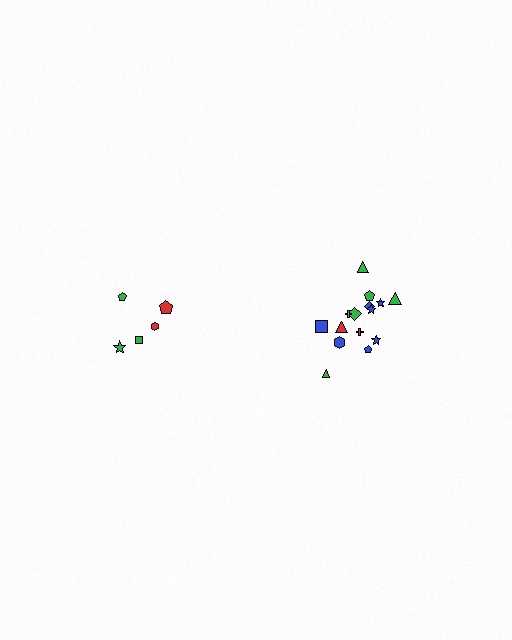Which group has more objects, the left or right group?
The right group.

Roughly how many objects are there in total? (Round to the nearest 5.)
Roughly 20 objects in total.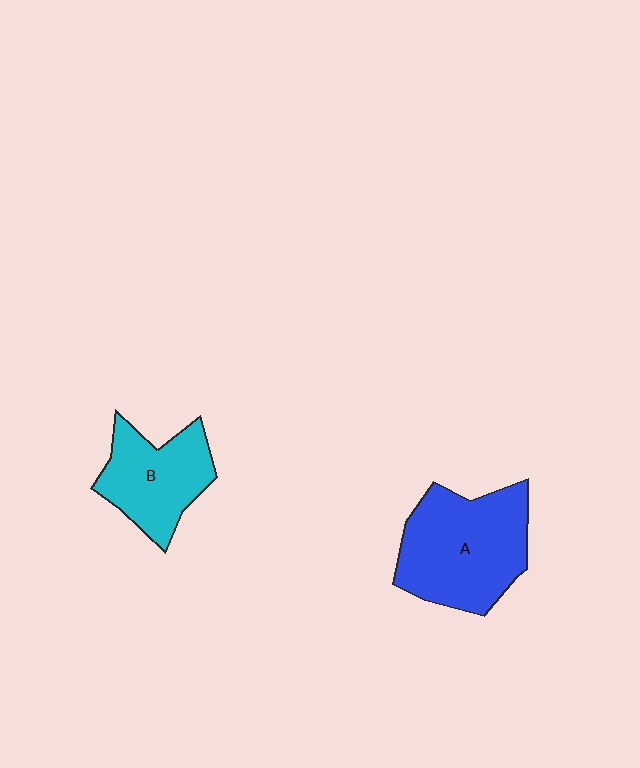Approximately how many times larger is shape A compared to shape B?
Approximately 1.4 times.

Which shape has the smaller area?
Shape B (cyan).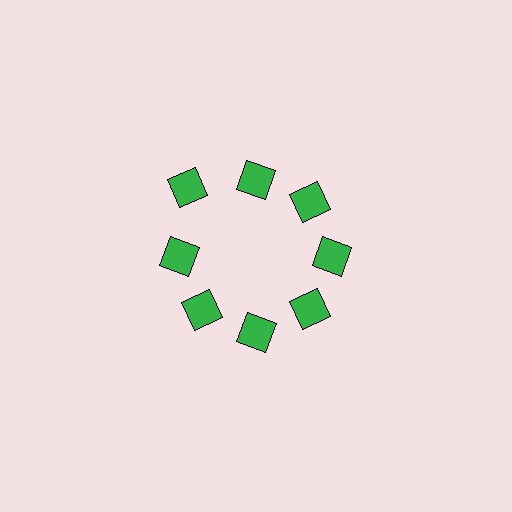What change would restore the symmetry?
The symmetry would be restored by moving it inward, back onto the ring so that all 8 squares sit at equal angles and equal distance from the center.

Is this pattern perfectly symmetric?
No. The 8 green squares are arranged in a ring, but one element near the 10 o'clock position is pushed outward from the center, breaking the 8-fold rotational symmetry.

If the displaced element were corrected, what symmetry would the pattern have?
It would have 8-fold rotational symmetry — the pattern would map onto itself every 45 degrees.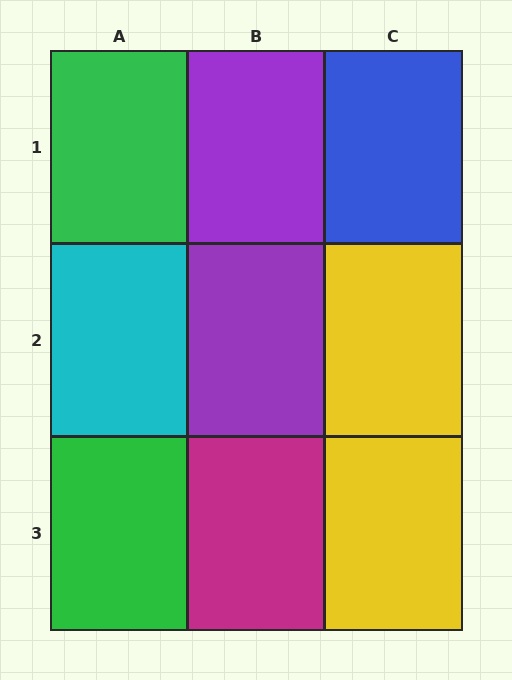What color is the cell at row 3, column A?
Green.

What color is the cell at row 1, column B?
Purple.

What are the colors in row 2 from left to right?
Cyan, purple, yellow.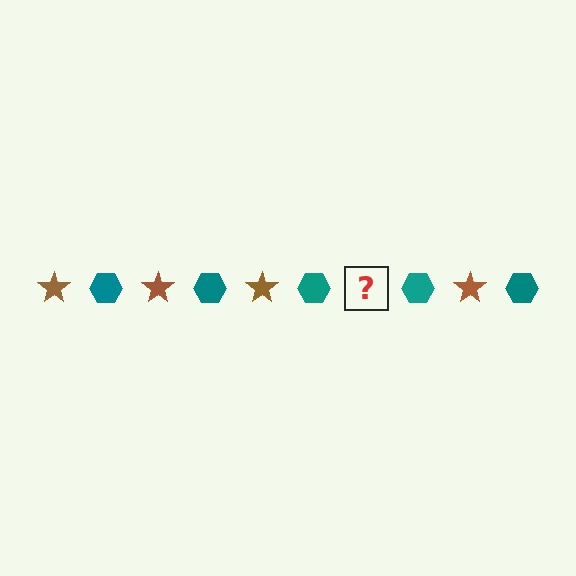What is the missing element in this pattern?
The missing element is a brown star.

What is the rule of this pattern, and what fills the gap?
The rule is that the pattern alternates between brown star and teal hexagon. The gap should be filled with a brown star.